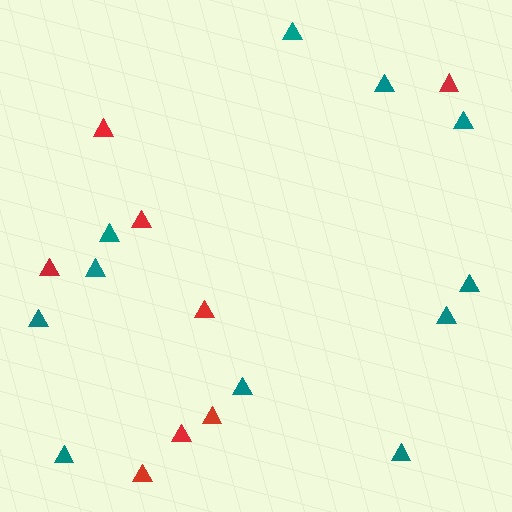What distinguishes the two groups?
There are 2 groups: one group of red triangles (8) and one group of teal triangles (11).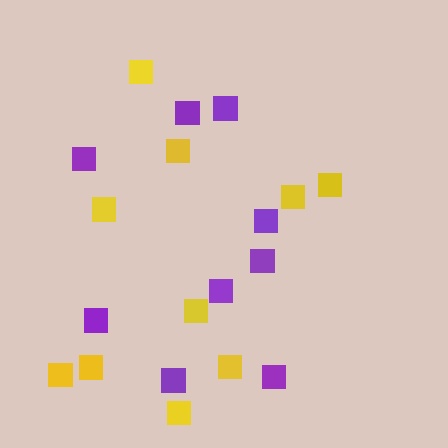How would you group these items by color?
There are 2 groups: one group of purple squares (9) and one group of yellow squares (10).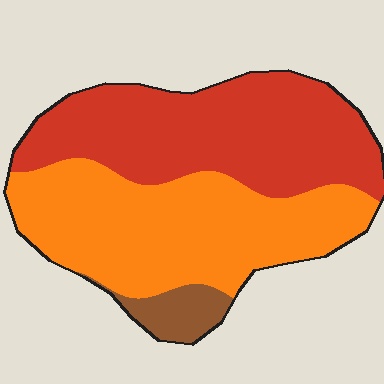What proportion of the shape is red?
Red covers around 45% of the shape.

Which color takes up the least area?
Brown, at roughly 5%.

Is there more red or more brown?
Red.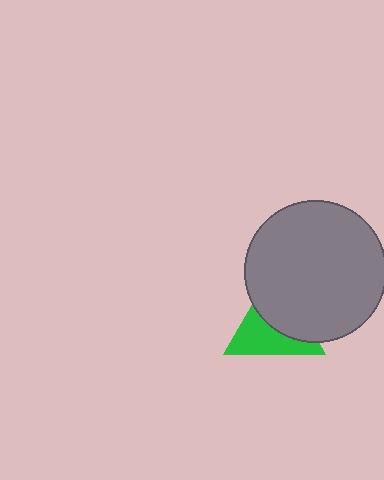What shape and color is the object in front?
The object in front is a gray circle.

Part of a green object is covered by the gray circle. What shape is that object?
It is a triangle.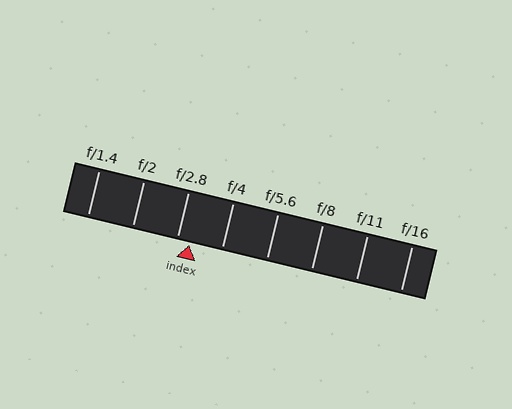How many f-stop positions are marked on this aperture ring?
There are 8 f-stop positions marked.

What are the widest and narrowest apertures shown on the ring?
The widest aperture shown is f/1.4 and the narrowest is f/16.